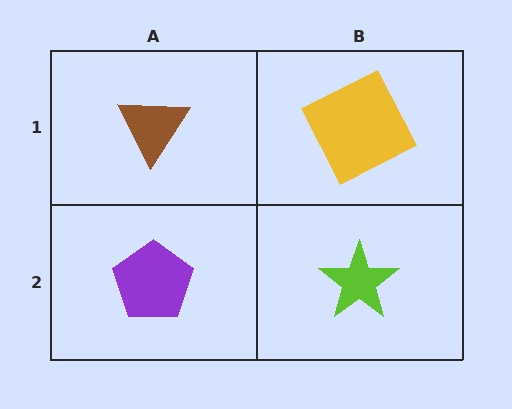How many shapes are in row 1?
2 shapes.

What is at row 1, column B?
A yellow square.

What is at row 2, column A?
A purple pentagon.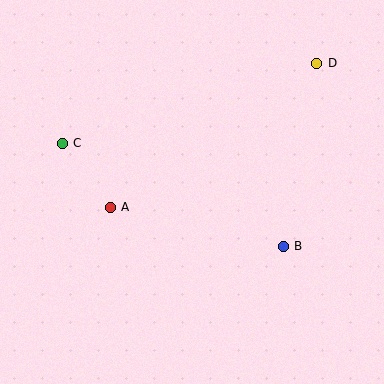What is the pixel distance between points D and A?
The distance between D and A is 252 pixels.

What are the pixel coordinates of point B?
Point B is at (283, 246).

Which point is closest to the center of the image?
Point A at (110, 207) is closest to the center.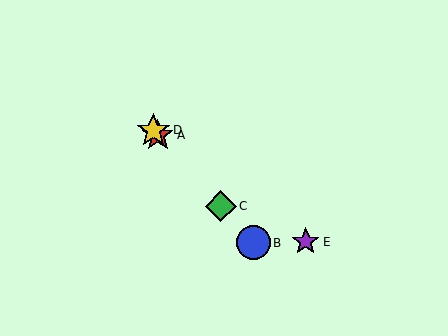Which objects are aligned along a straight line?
Objects A, B, C, D are aligned along a straight line.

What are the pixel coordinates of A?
Object A is at (158, 135).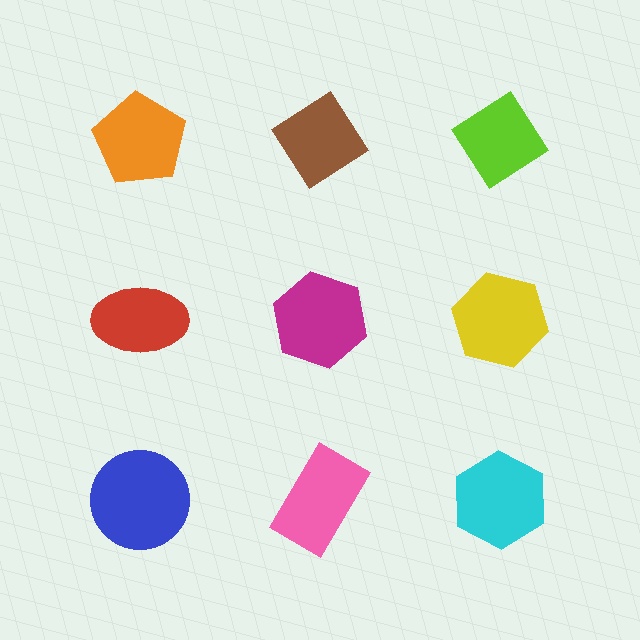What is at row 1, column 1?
An orange pentagon.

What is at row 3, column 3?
A cyan hexagon.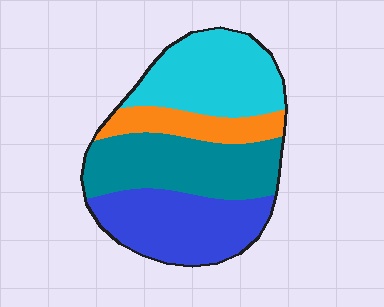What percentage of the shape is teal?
Teal covers roughly 30% of the shape.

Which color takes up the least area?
Orange, at roughly 15%.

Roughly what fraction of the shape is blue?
Blue takes up about one quarter (1/4) of the shape.